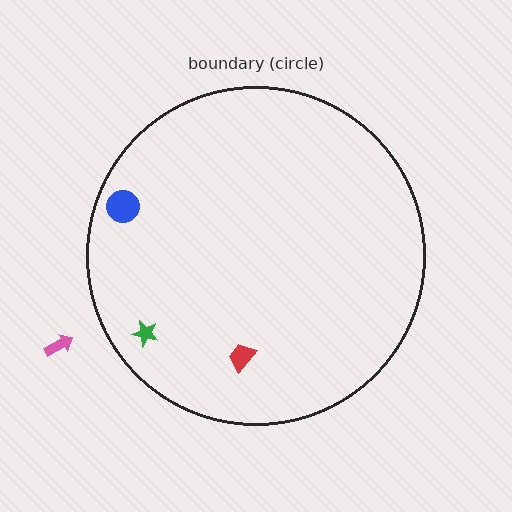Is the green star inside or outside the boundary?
Inside.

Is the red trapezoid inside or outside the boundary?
Inside.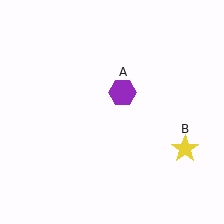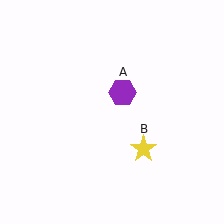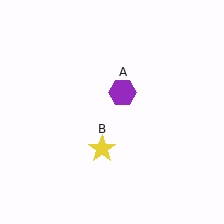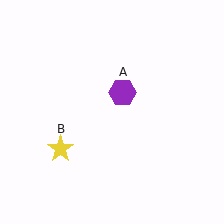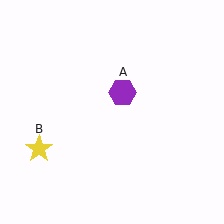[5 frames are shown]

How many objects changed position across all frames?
1 object changed position: yellow star (object B).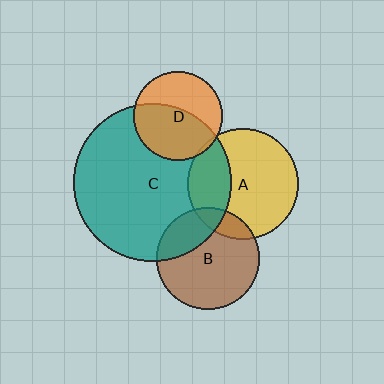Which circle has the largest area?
Circle C (teal).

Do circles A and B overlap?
Yes.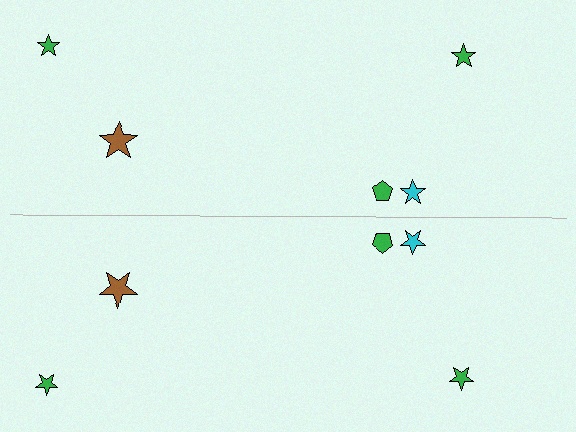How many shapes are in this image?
There are 10 shapes in this image.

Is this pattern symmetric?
Yes, this pattern has bilateral (reflection) symmetry.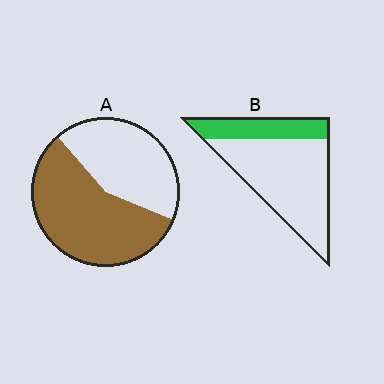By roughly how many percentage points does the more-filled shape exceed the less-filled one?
By roughly 30 percentage points (A over B).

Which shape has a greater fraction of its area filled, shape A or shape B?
Shape A.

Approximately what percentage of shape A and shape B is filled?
A is approximately 55% and B is approximately 25%.